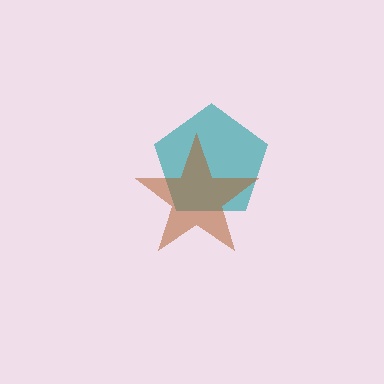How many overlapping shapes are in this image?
There are 2 overlapping shapes in the image.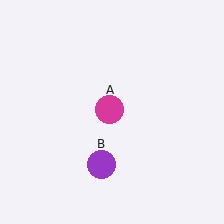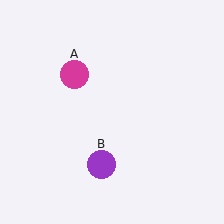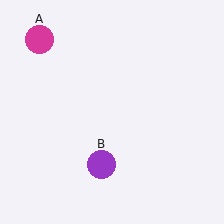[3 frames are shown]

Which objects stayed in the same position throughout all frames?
Purple circle (object B) remained stationary.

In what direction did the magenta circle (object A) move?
The magenta circle (object A) moved up and to the left.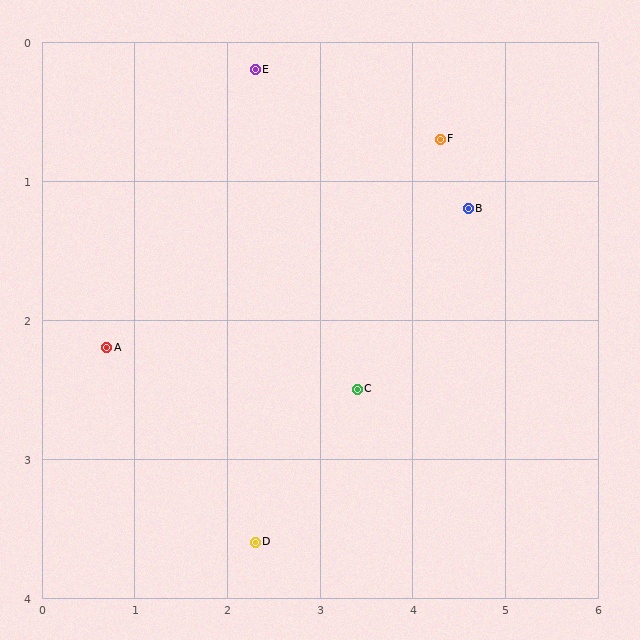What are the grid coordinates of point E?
Point E is at approximately (2.3, 0.2).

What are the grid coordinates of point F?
Point F is at approximately (4.3, 0.7).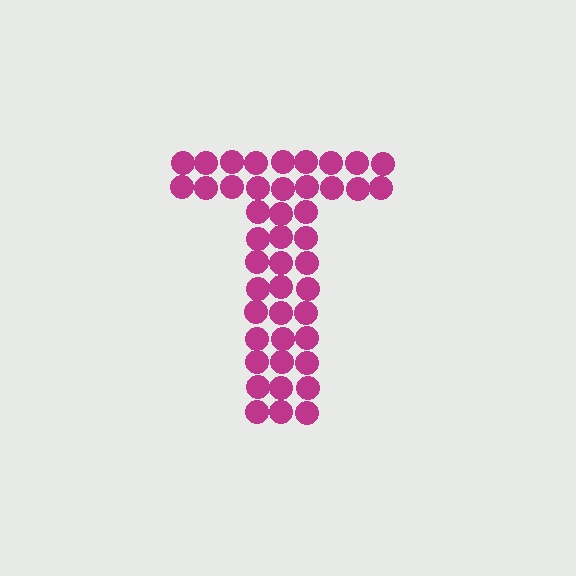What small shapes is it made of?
It is made of small circles.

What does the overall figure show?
The overall figure shows the letter T.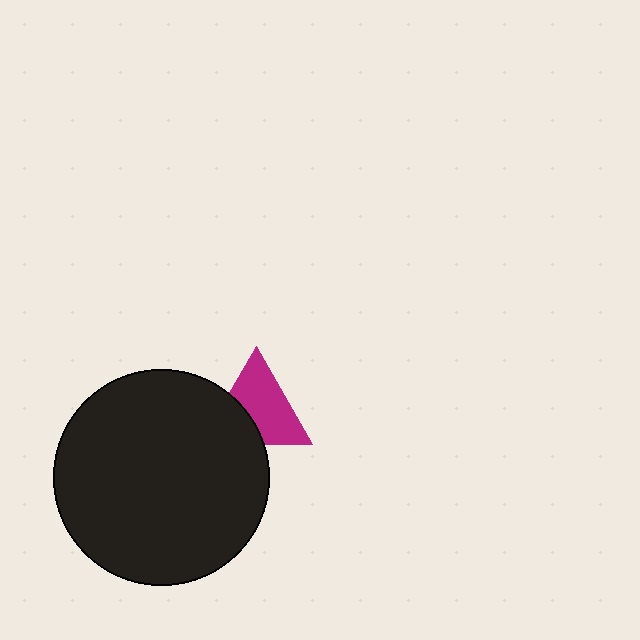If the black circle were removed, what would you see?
You would see the complete magenta triangle.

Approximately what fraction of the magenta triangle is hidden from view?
Roughly 34% of the magenta triangle is hidden behind the black circle.